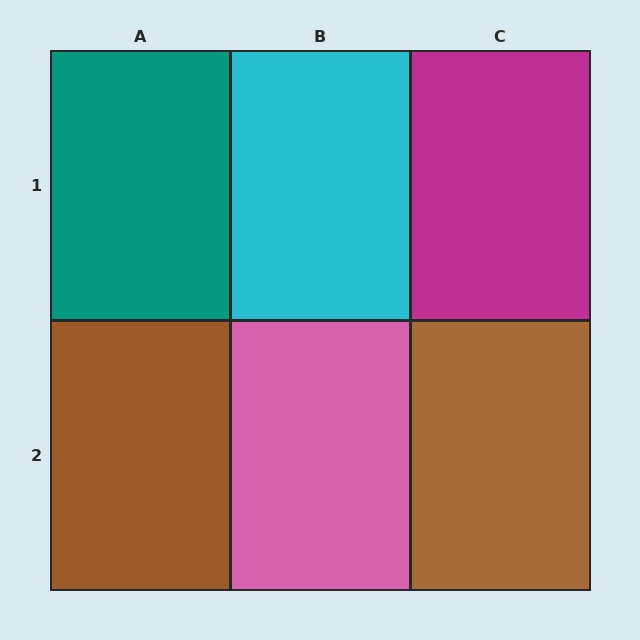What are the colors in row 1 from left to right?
Teal, cyan, magenta.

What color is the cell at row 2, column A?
Brown.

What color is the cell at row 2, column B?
Pink.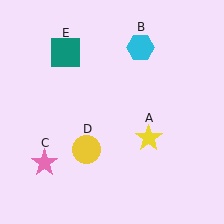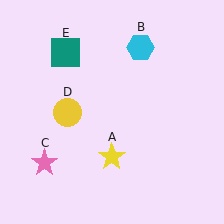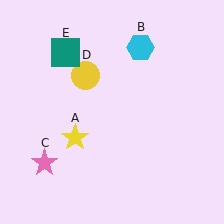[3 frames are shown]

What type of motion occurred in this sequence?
The yellow star (object A), yellow circle (object D) rotated clockwise around the center of the scene.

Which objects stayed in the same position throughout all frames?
Cyan hexagon (object B) and pink star (object C) and teal square (object E) remained stationary.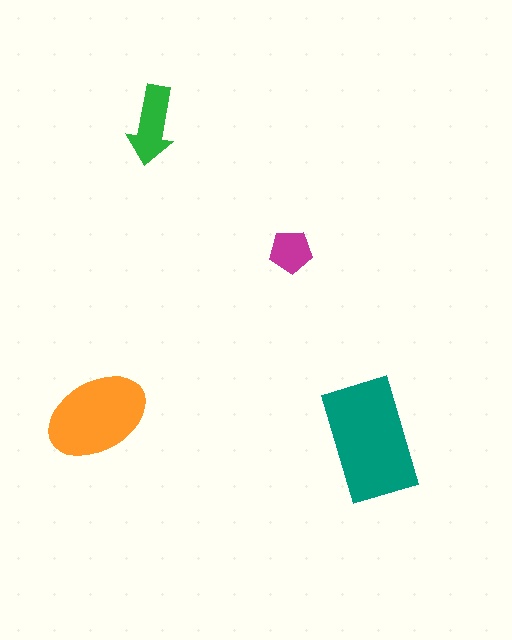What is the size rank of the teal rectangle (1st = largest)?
1st.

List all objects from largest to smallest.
The teal rectangle, the orange ellipse, the green arrow, the magenta pentagon.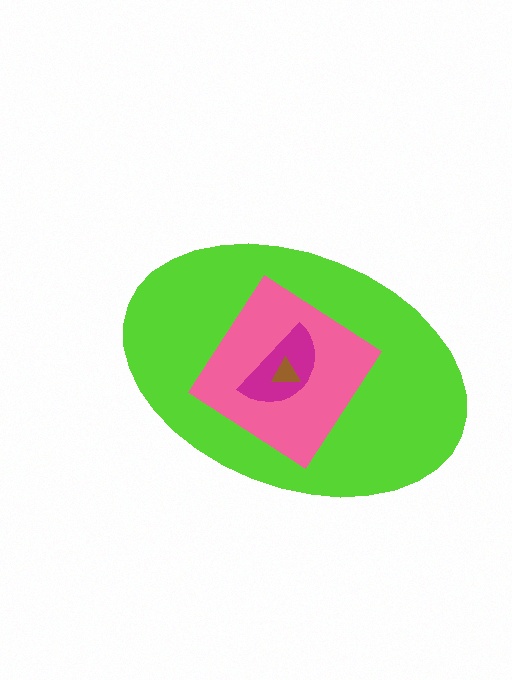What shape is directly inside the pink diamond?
The magenta semicircle.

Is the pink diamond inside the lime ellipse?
Yes.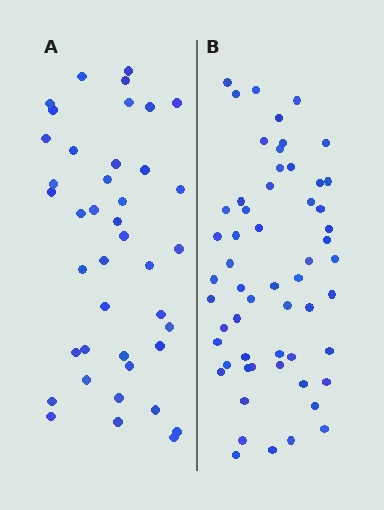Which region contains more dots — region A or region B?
Region B (the right region) has more dots.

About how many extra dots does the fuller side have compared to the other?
Region B has approximately 15 more dots than region A.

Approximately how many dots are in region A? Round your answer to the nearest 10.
About 40 dots. (The exact count is 41, which rounds to 40.)